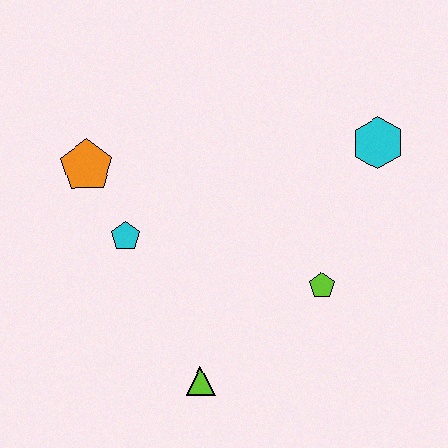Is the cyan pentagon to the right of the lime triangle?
No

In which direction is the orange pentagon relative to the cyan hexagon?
The orange pentagon is to the left of the cyan hexagon.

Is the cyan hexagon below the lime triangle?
No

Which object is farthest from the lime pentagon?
The orange pentagon is farthest from the lime pentagon.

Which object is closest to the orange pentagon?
The cyan pentagon is closest to the orange pentagon.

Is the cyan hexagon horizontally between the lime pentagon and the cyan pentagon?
No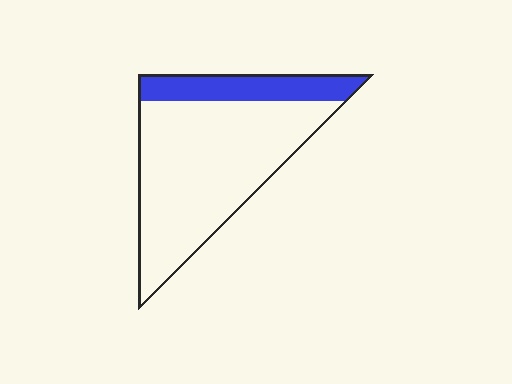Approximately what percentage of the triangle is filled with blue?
Approximately 20%.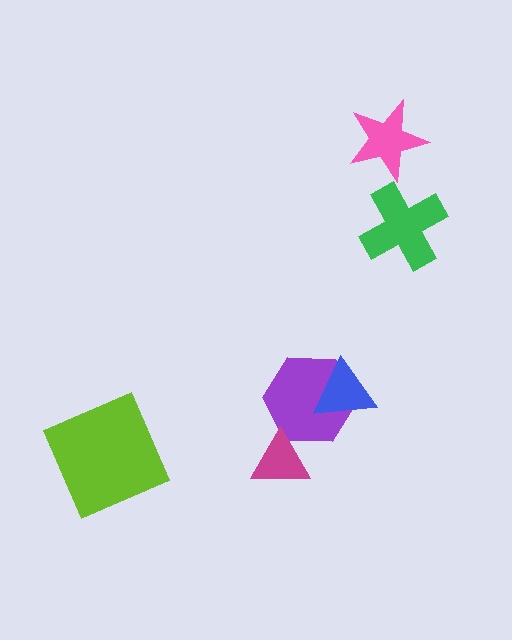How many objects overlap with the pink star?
0 objects overlap with the pink star.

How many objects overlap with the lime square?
0 objects overlap with the lime square.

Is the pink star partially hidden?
No, no other shape covers it.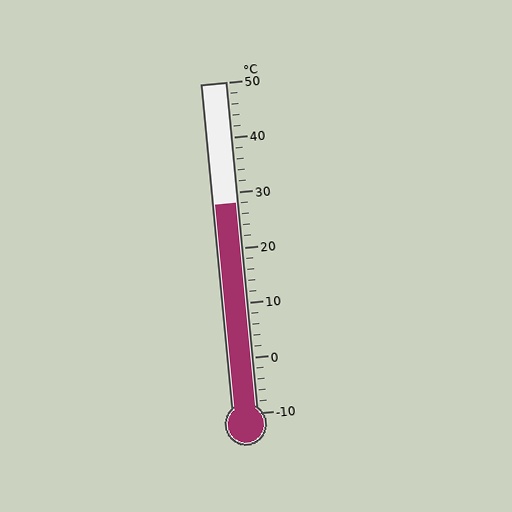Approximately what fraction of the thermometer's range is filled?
The thermometer is filled to approximately 65% of its range.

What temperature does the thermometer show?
The thermometer shows approximately 28°C.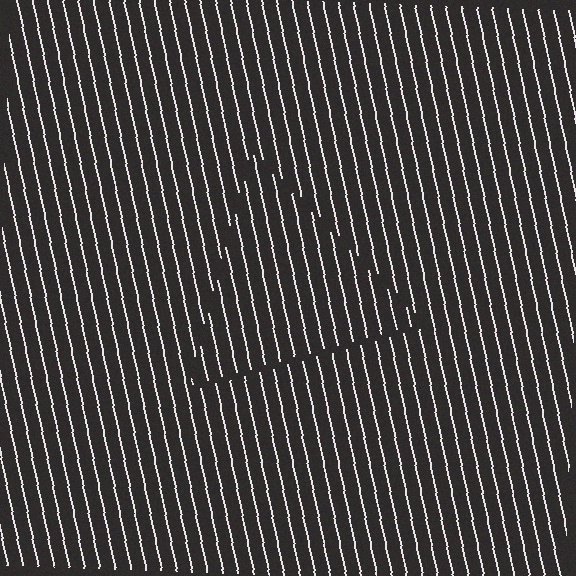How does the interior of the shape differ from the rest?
The interior of the shape contains the same grating, shifted by half a period — the contour is defined by the phase discontinuity where line-ends from the inner and outer gratings abut.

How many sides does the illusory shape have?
3 sides — the line-ends trace a triangle.